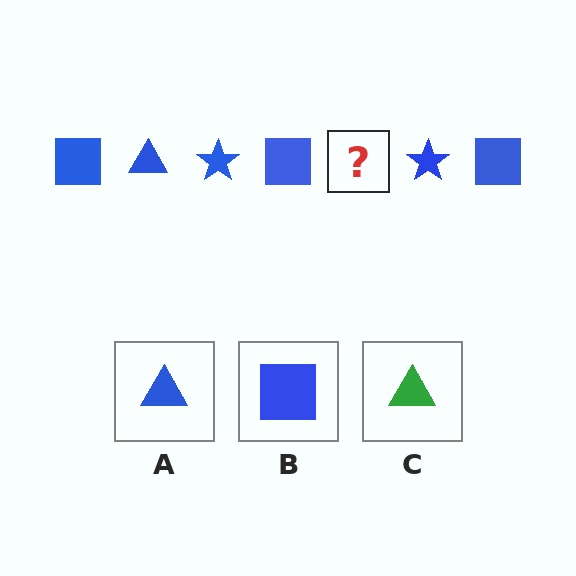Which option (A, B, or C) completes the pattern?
A.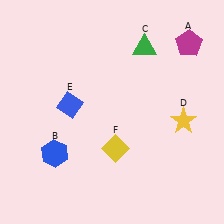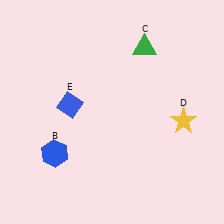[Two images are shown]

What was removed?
The magenta pentagon (A), the yellow diamond (F) were removed in Image 2.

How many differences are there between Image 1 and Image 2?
There are 2 differences between the two images.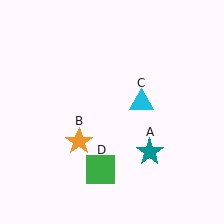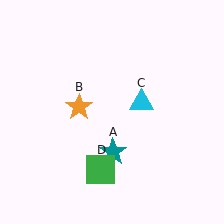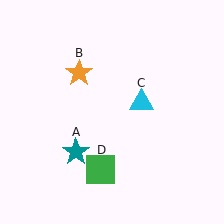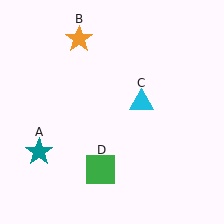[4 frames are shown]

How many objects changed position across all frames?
2 objects changed position: teal star (object A), orange star (object B).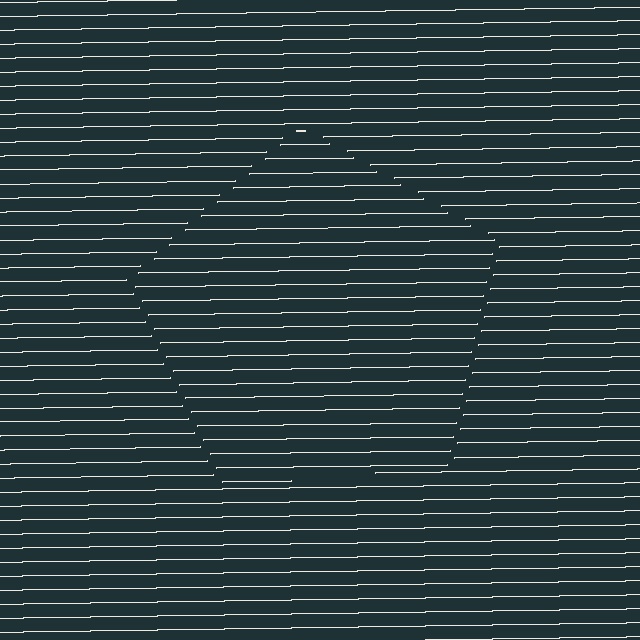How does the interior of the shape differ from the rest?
The interior of the shape contains the same grating, shifted by half a period — the contour is defined by the phase discontinuity where line-ends from the inner and outer gratings abut.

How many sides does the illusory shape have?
5 sides — the line-ends trace a pentagon.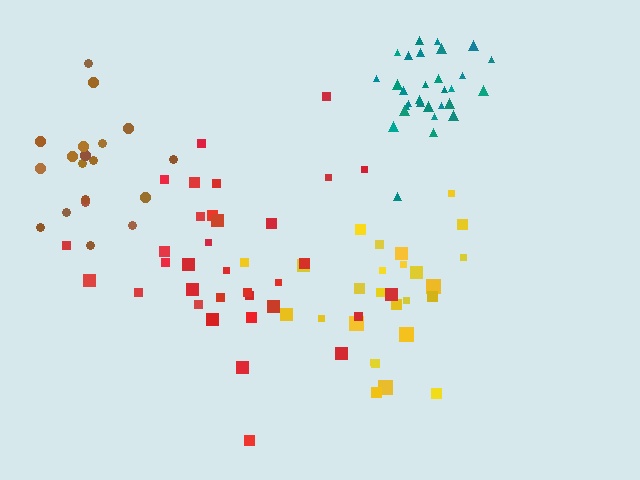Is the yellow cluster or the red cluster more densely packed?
Yellow.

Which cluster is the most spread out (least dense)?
Red.